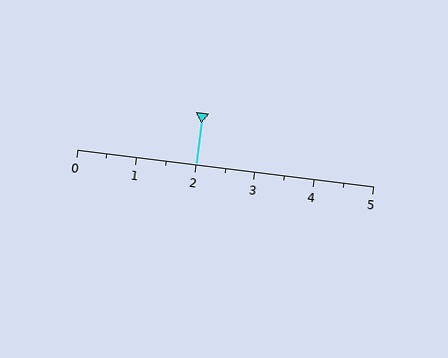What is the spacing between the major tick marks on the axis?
The major ticks are spaced 1 apart.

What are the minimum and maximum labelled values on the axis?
The axis runs from 0 to 5.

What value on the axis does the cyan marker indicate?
The marker indicates approximately 2.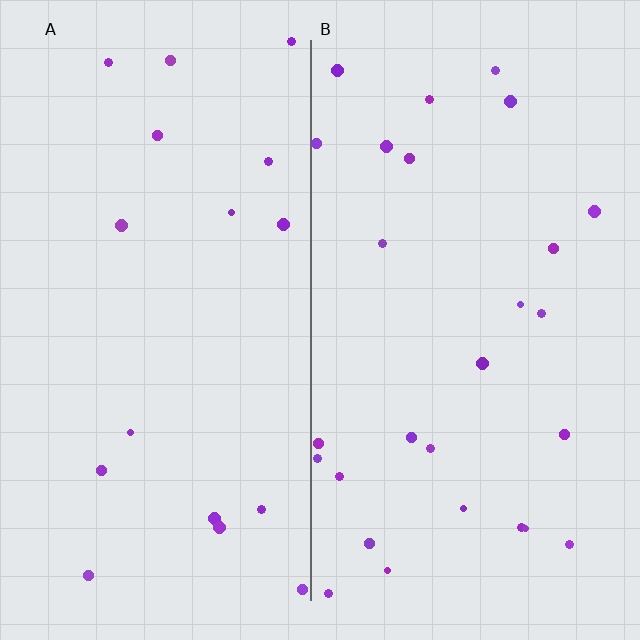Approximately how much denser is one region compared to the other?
Approximately 1.5× — region B over region A.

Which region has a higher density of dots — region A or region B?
B (the right).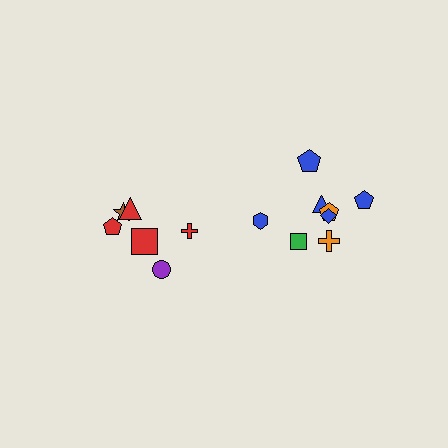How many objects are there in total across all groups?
There are 14 objects.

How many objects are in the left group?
There are 6 objects.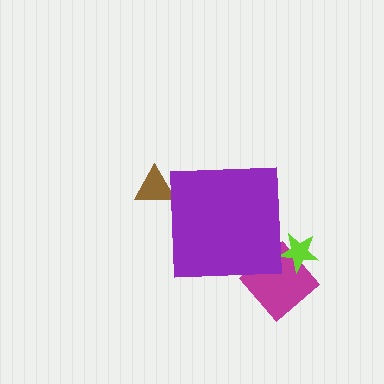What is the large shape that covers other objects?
A purple square.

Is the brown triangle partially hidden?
Yes, the brown triangle is partially hidden behind the purple square.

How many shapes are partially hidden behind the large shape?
3 shapes are partially hidden.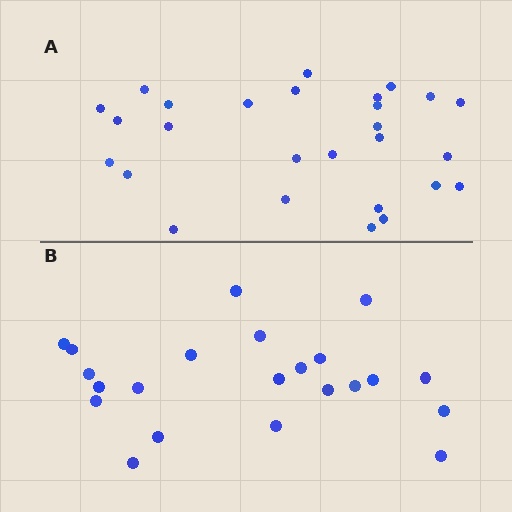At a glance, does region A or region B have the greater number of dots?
Region A (the top region) has more dots.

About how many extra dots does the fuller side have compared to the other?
Region A has about 5 more dots than region B.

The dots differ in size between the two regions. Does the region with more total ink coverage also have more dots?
No. Region B has more total ink coverage because its dots are larger, but region A actually contains more individual dots. Total area can be misleading — the number of items is what matters here.